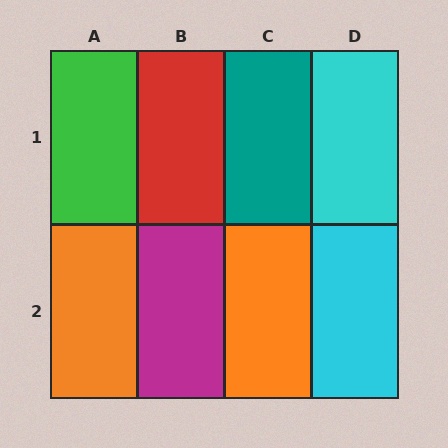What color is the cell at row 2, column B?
Magenta.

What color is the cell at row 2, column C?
Orange.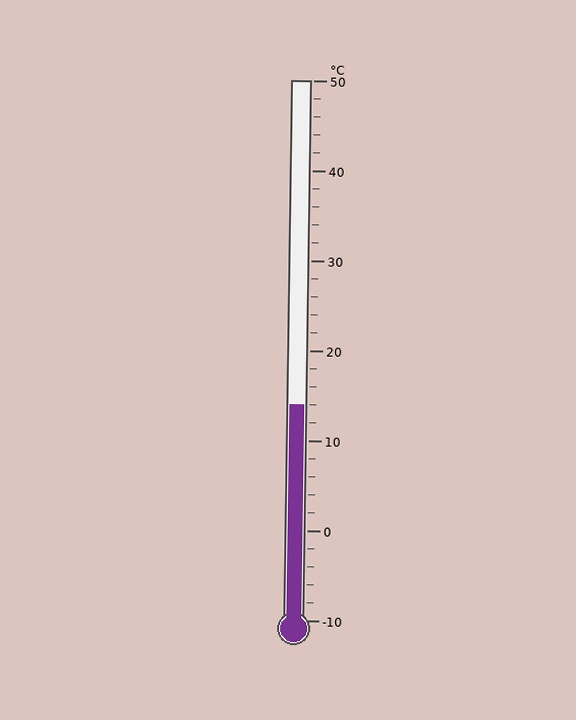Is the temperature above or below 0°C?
The temperature is above 0°C.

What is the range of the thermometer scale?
The thermometer scale ranges from -10°C to 50°C.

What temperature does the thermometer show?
The thermometer shows approximately 14°C.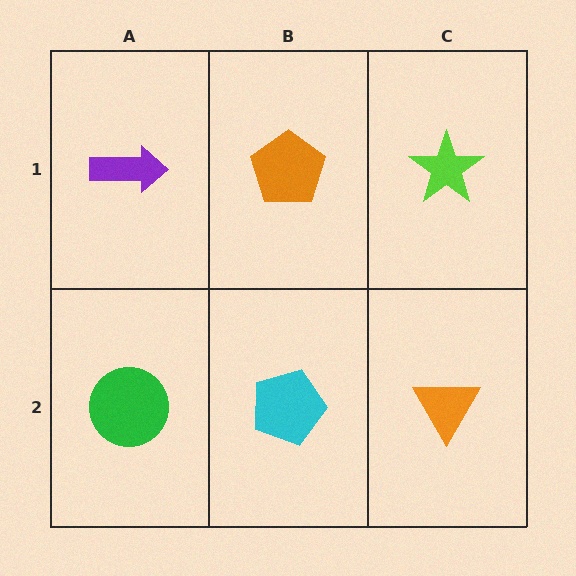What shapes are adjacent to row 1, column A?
A green circle (row 2, column A), an orange pentagon (row 1, column B).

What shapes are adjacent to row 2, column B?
An orange pentagon (row 1, column B), a green circle (row 2, column A), an orange triangle (row 2, column C).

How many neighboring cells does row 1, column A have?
2.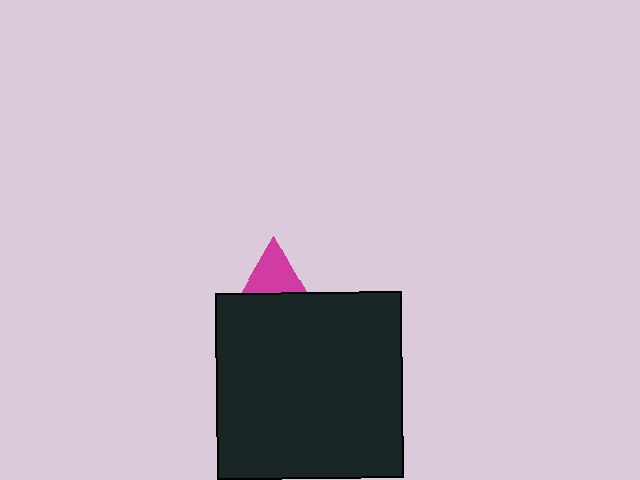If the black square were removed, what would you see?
You would see the complete magenta triangle.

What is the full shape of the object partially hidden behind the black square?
The partially hidden object is a magenta triangle.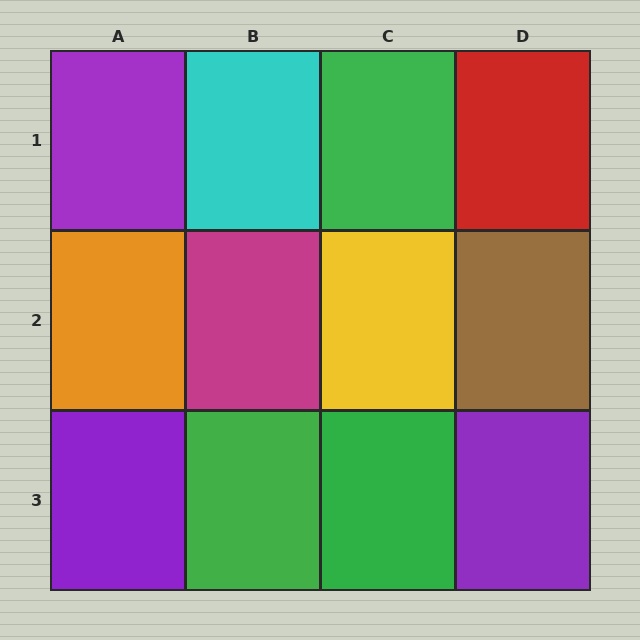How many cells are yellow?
1 cell is yellow.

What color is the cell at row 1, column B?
Cyan.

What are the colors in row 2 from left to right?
Orange, magenta, yellow, brown.